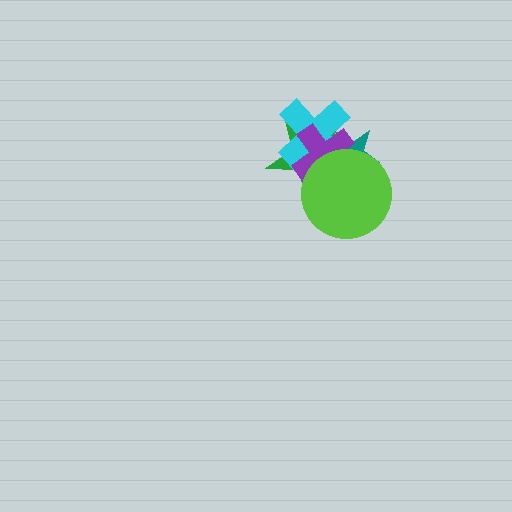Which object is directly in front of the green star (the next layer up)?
The cyan cross is directly in front of the green star.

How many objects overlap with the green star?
4 objects overlap with the green star.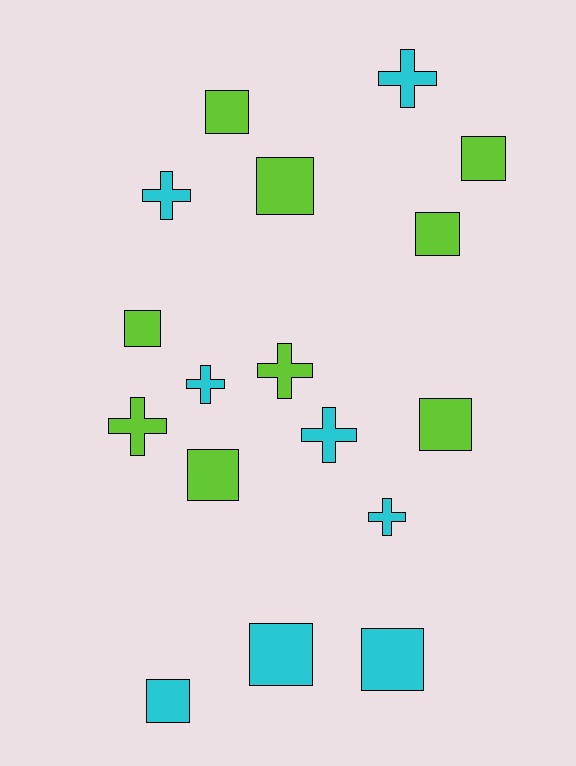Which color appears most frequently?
Lime, with 9 objects.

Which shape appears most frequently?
Square, with 10 objects.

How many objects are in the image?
There are 17 objects.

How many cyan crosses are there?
There are 5 cyan crosses.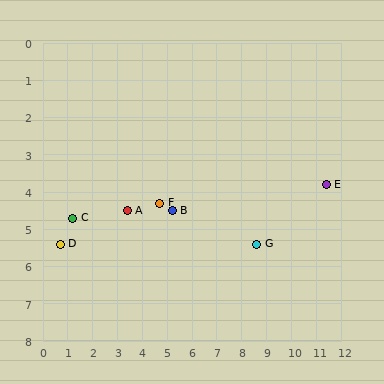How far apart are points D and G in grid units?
Points D and G are about 7.9 grid units apart.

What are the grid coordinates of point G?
Point G is at approximately (8.6, 5.4).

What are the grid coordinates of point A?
Point A is at approximately (3.4, 4.5).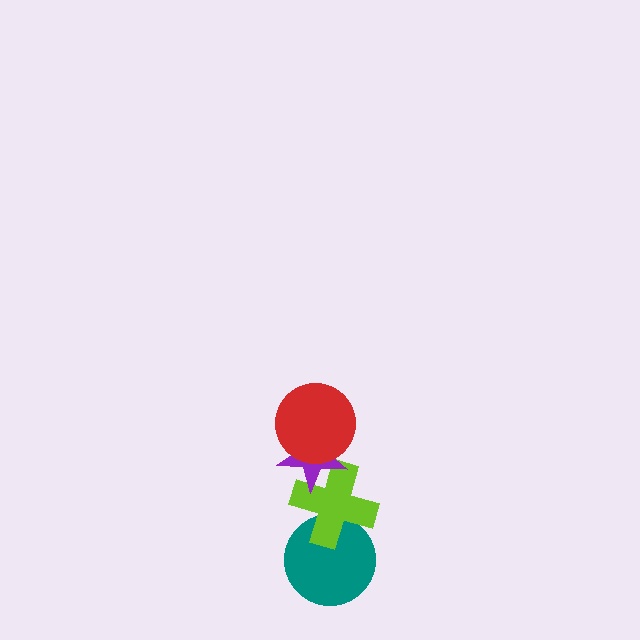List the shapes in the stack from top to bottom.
From top to bottom: the red circle, the purple star, the lime cross, the teal circle.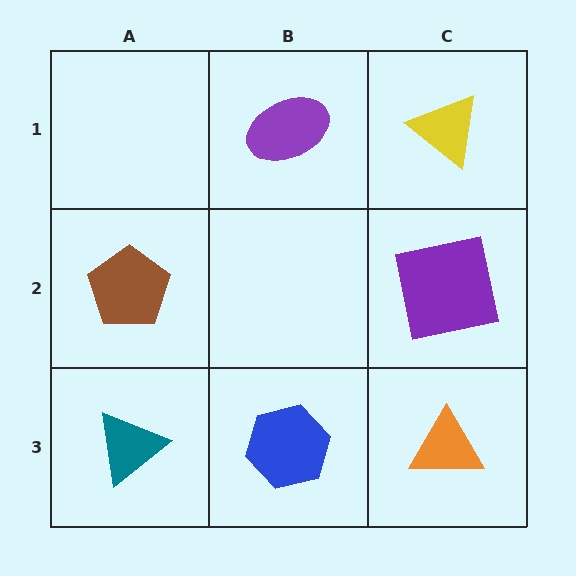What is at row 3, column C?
An orange triangle.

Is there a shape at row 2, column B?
No, that cell is empty.